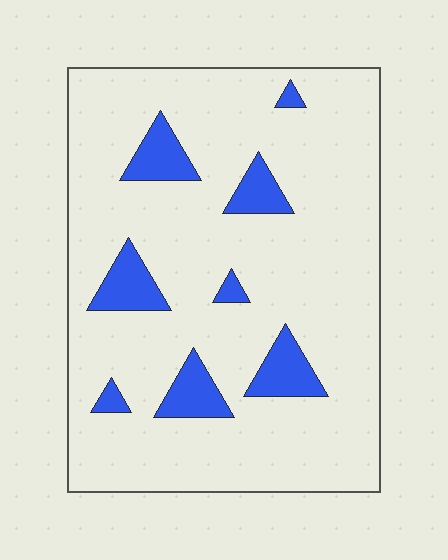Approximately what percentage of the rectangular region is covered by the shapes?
Approximately 10%.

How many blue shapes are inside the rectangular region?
8.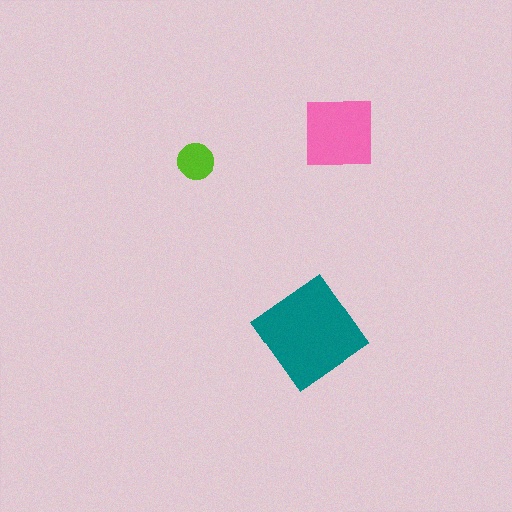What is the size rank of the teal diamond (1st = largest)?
1st.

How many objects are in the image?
There are 3 objects in the image.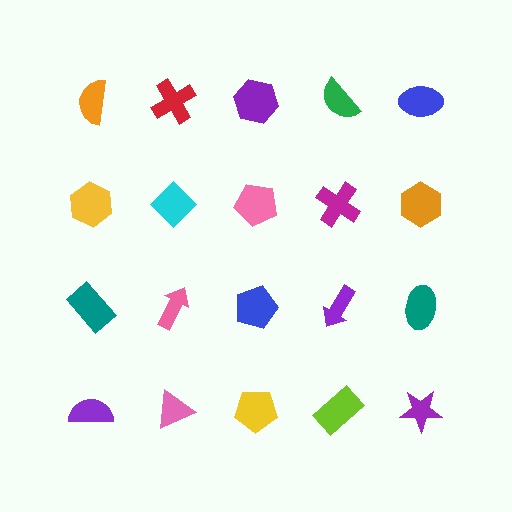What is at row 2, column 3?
A pink pentagon.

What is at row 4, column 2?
A pink triangle.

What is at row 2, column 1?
A yellow hexagon.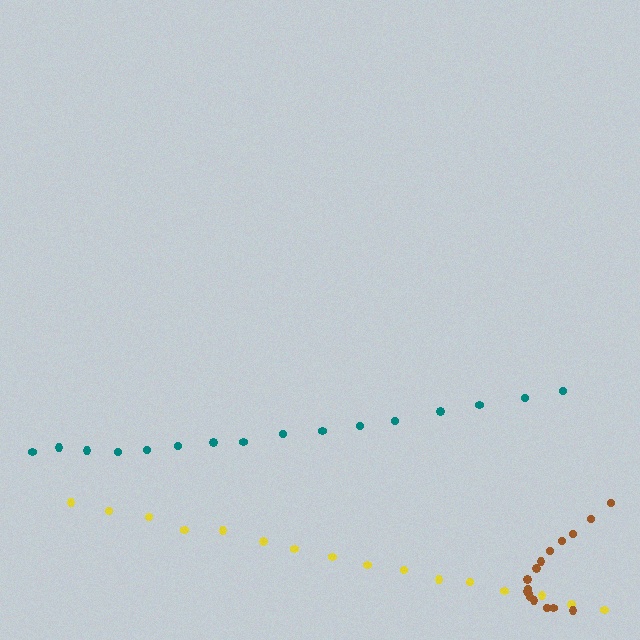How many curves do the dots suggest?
There are 3 distinct paths.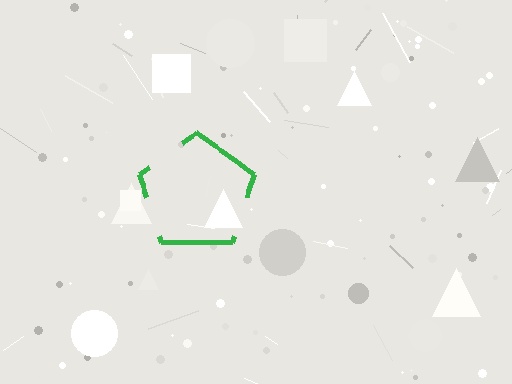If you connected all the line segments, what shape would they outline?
They would outline a pentagon.